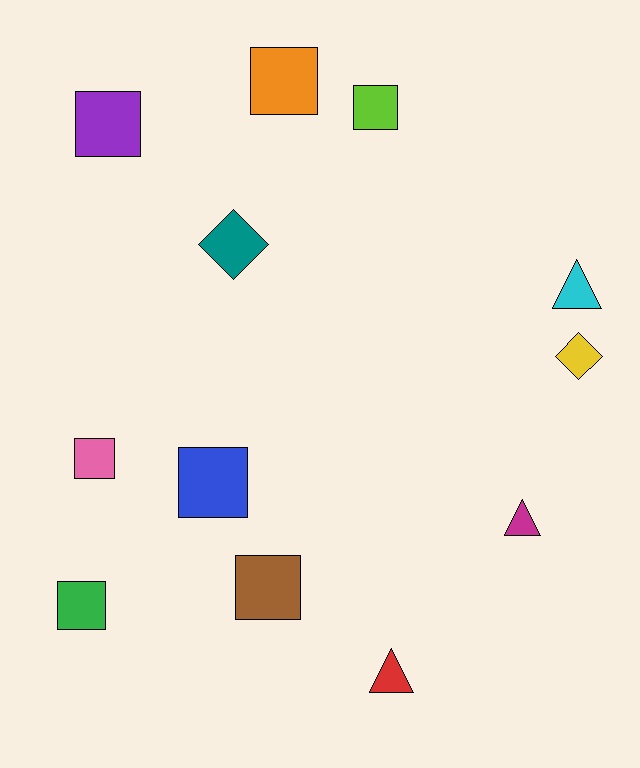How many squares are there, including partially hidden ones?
There are 7 squares.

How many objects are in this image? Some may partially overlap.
There are 12 objects.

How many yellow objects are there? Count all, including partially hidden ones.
There is 1 yellow object.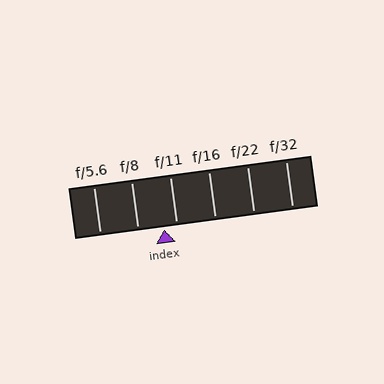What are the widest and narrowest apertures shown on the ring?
The widest aperture shown is f/5.6 and the narrowest is f/32.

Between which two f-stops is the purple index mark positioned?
The index mark is between f/8 and f/11.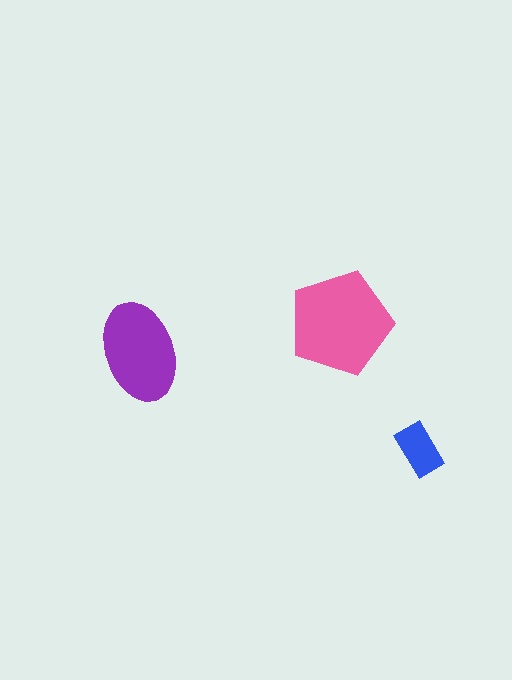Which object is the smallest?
The blue rectangle.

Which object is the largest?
The pink pentagon.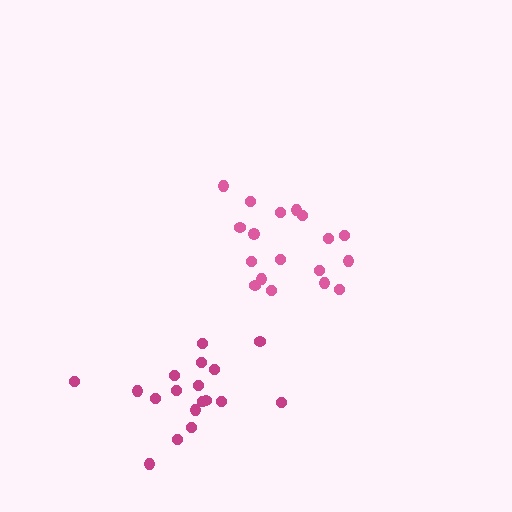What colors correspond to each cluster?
The clusters are colored: pink, magenta.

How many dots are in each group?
Group 1: 18 dots, Group 2: 18 dots (36 total).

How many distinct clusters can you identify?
There are 2 distinct clusters.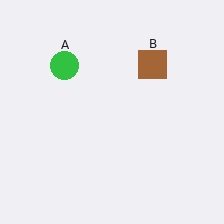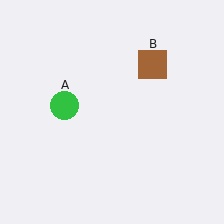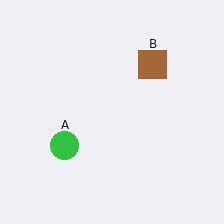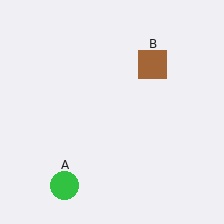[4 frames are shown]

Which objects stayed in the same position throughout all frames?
Brown square (object B) remained stationary.